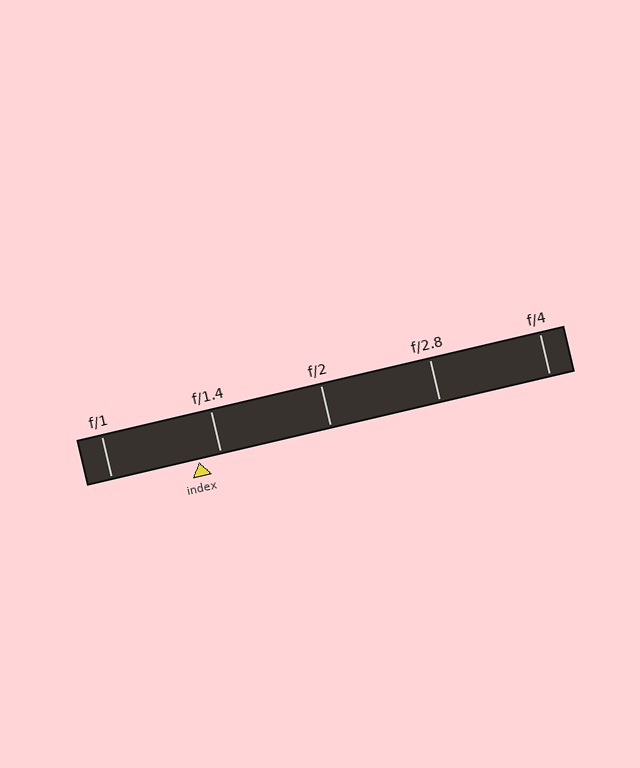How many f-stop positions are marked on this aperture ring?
There are 5 f-stop positions marked.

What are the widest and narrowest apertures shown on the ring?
The widest aperture shown is f/1 and the narrowest is f/4.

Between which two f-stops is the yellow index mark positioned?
The index mark is between f/1 and f/1.4.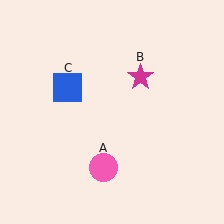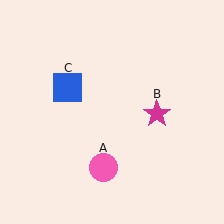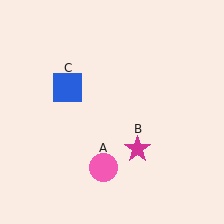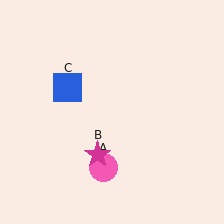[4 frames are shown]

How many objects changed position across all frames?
1 object changed position: magenta star (object B).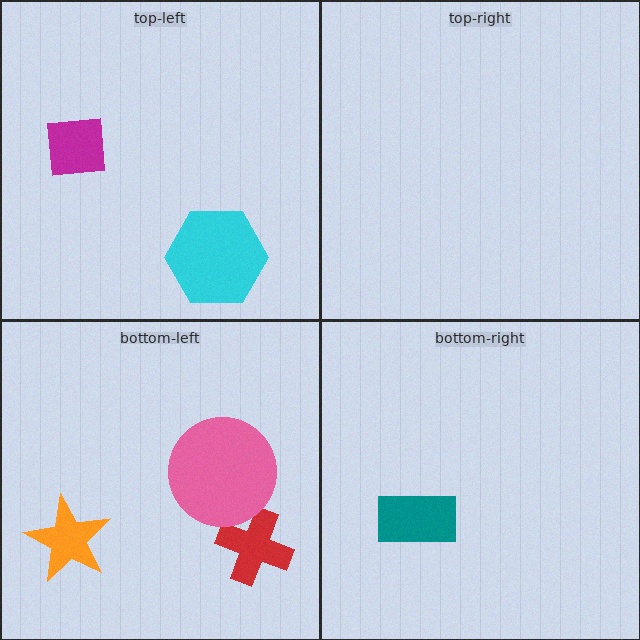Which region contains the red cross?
The bottom-left region.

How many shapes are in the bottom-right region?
1.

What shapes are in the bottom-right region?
The teal rectangle.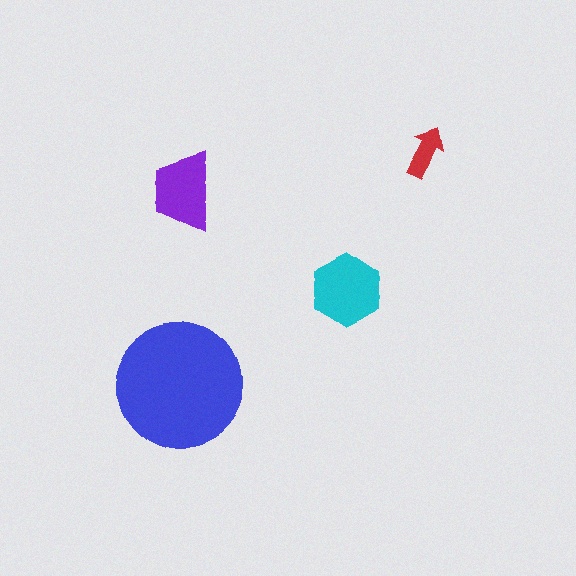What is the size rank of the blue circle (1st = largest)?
1st.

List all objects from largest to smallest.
The blue circle, the cyan hexagon, the purple trapezoid, the red arrow.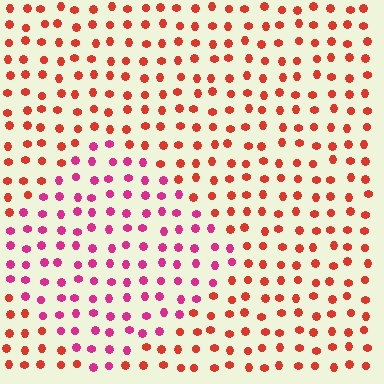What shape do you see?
I see a diamond.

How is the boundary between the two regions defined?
The boundary is defined purely by a slight shift in hue (about 39 degrees). Spacing, size, and orientation are identical on both sides.